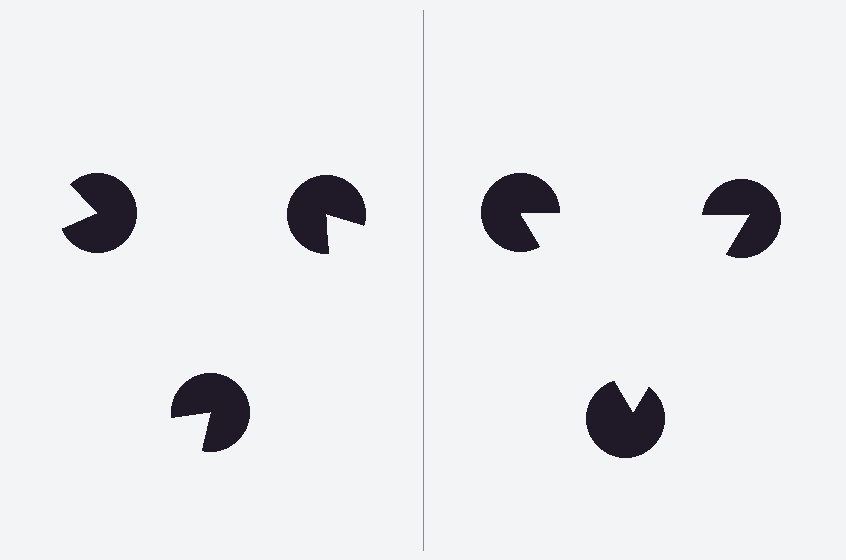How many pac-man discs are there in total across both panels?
6 — 3 on each side.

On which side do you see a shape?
An illusory triangle appears on the right side. On the left side the wedge cuts are rotated, so no coherent shape forms.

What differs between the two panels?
The pac-man discs are positioned identically on both sides; only the wedge orientations differ. On the right they align to a triangle; on the left they are misaligned.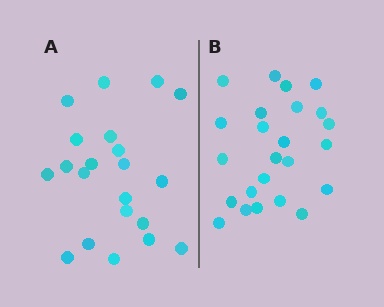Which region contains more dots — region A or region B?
Region B (the right region) has more dots.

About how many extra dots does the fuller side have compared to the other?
Region B has just a few more — roughly 2 or 3 more dots than region A.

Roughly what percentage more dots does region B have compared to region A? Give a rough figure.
About 15% more.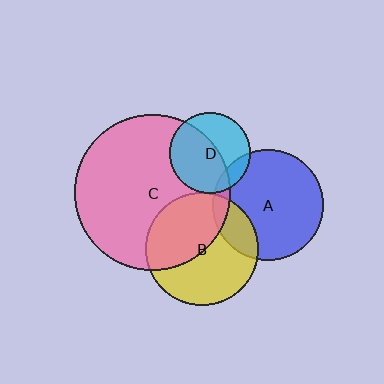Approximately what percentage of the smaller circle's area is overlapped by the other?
Approximately 10%.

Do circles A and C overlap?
Yes.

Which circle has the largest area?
Circle C (pink).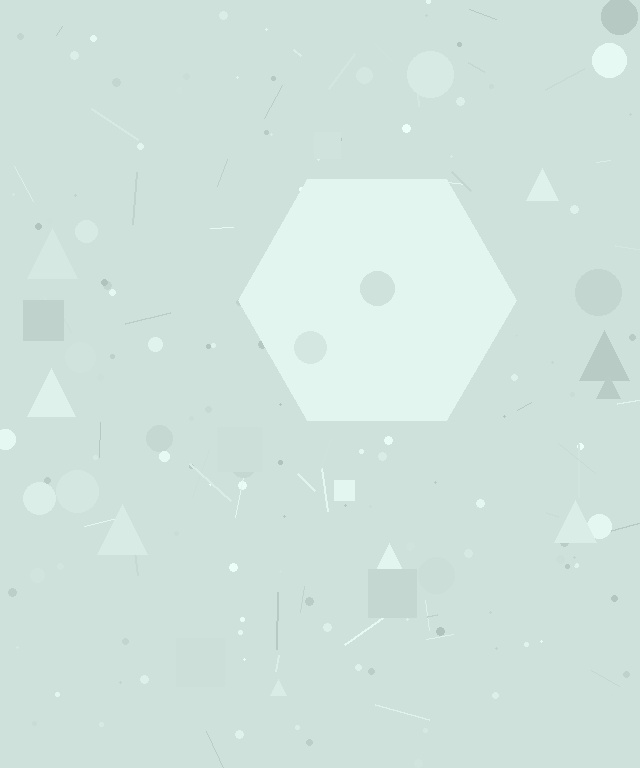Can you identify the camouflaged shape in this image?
The camouflaged shape is a hexagon.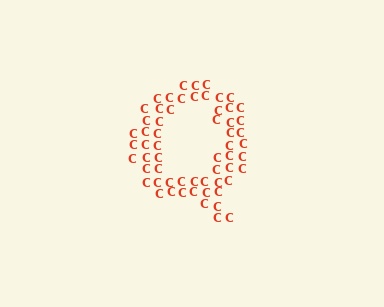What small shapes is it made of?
It is made of small letter C's.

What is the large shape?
The large shape is the letter Q.